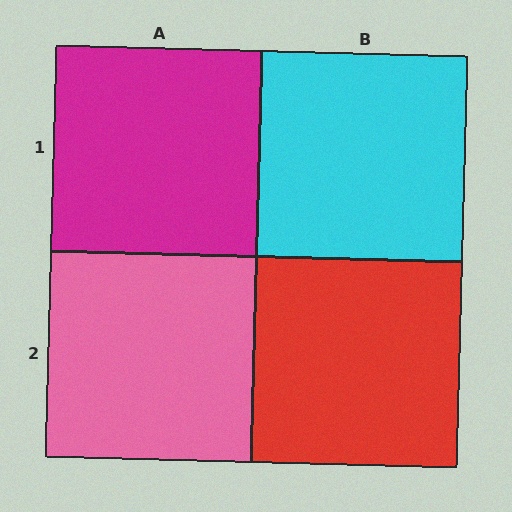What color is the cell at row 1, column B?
Cyan.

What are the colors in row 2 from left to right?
Pink, red.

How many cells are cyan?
1 cell is cyan.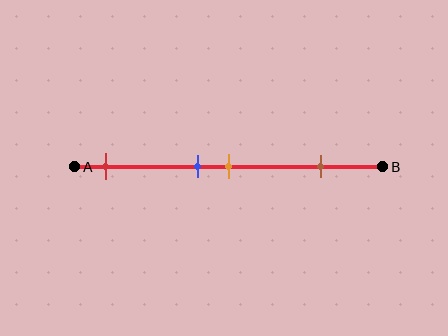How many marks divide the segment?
There are 4 marks dividing the segment.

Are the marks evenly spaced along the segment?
No, the marks are not evenly spaced.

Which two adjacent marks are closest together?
The blue and orange marks are the closest adjacent pair.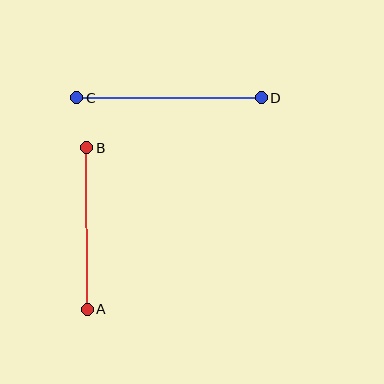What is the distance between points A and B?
The distance is approximately 161 pixels.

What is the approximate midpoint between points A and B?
The midpoint is at approximately (87, 229) pixels.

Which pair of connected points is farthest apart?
Points C and D are farthest apart.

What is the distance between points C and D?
The distance is approximately 184 pixels.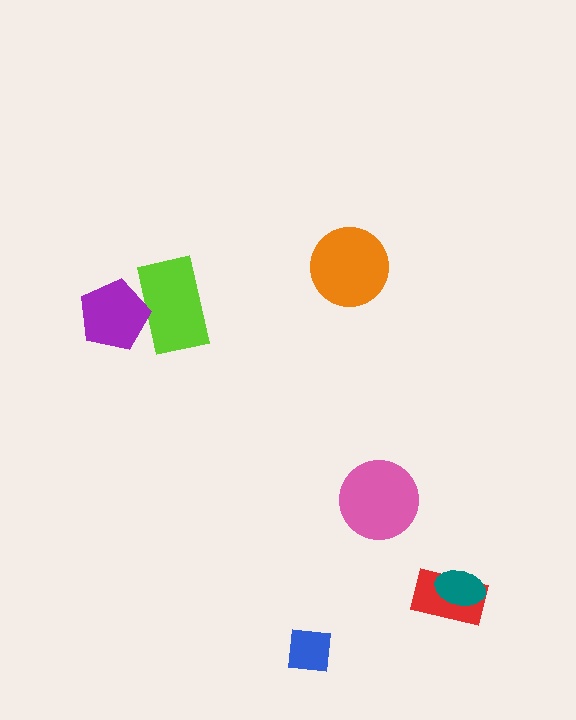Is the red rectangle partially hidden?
Yes, it is partially covered by another shape.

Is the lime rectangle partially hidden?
Yes, it is partially covered by another shape.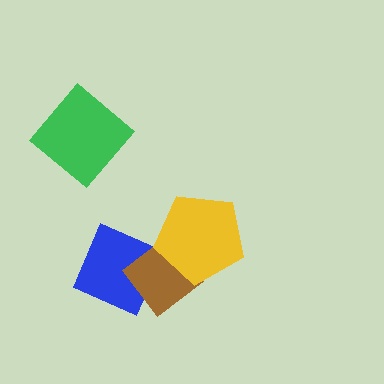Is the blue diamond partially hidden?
Yes, it is partially covered by another shape.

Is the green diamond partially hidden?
No, no other shape covers it.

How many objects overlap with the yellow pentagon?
2 objects overlap with the yellow pentagon.